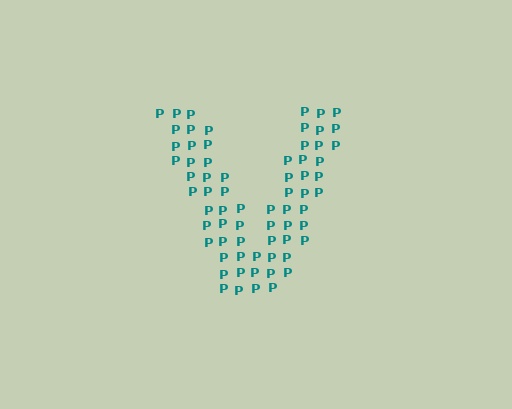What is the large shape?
The large shape is the letter V.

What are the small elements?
The small elements are letter P's.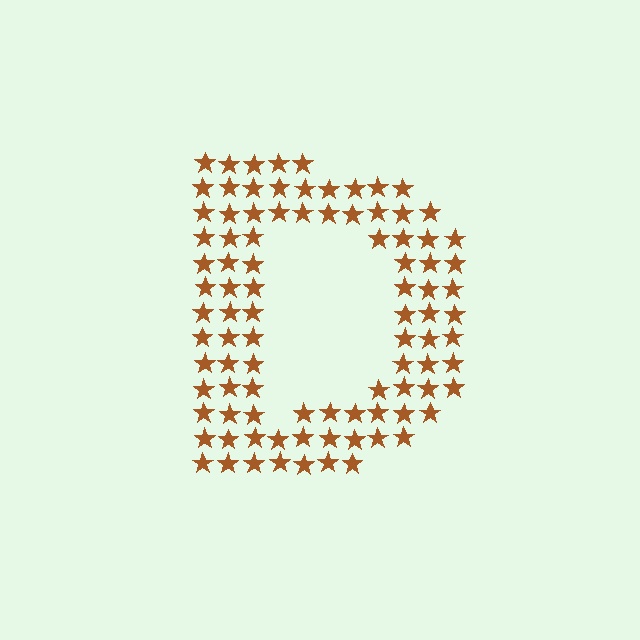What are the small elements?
The small elements are stars.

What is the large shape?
The large shape is the letter D.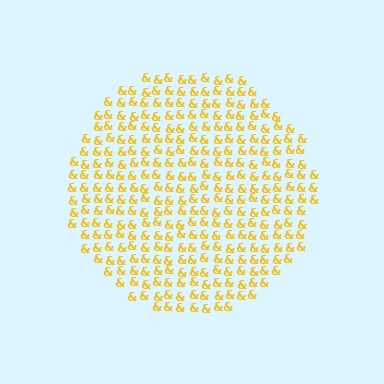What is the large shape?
The large shape is a circle.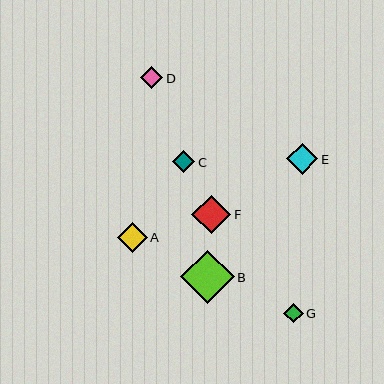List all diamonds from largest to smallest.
From largest to smallest: B, F, E, A, D, C, G.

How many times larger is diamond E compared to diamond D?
Diamond E is approximately 1.4 times the size of diamond D.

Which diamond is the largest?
Diamond B is the largest with a size of approximately 53 pixels.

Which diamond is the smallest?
Diamond G is the smallest with a size of approximately 19 pixels.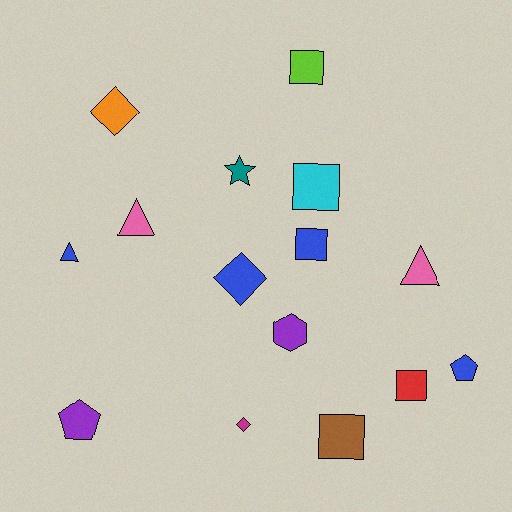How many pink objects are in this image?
There are 2 pink objects.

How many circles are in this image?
There are no circles.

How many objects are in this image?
There are 15 objects.